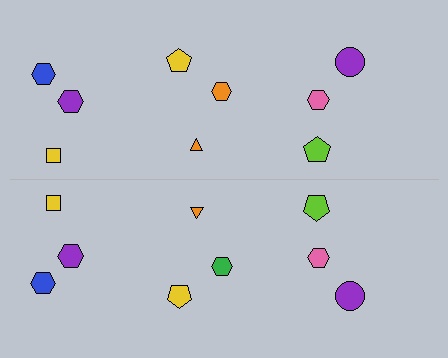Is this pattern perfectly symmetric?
No, the pattern is not perfectly symmetric. The green hexagon on the bottom side breaks the symmetry — its mirror counterpart is orange.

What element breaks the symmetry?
The green hexagon on the bottom side breaks the symmetry — its mirror counterpart is orange.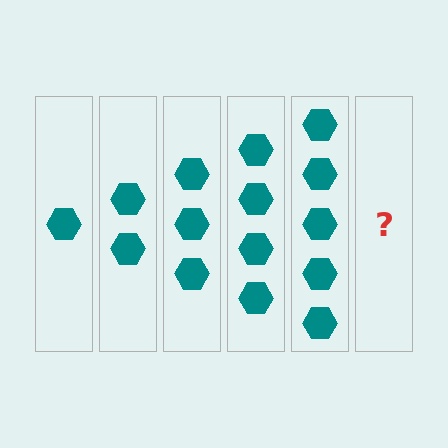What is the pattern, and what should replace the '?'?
The pattern is that each step adds one more hexagon. The '?' should be 6 hexagons.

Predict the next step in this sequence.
The next step is 6 hexagons.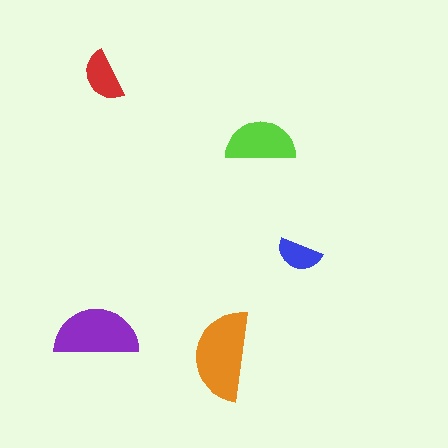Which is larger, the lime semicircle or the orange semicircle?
The orange one.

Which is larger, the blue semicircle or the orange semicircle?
The orange one.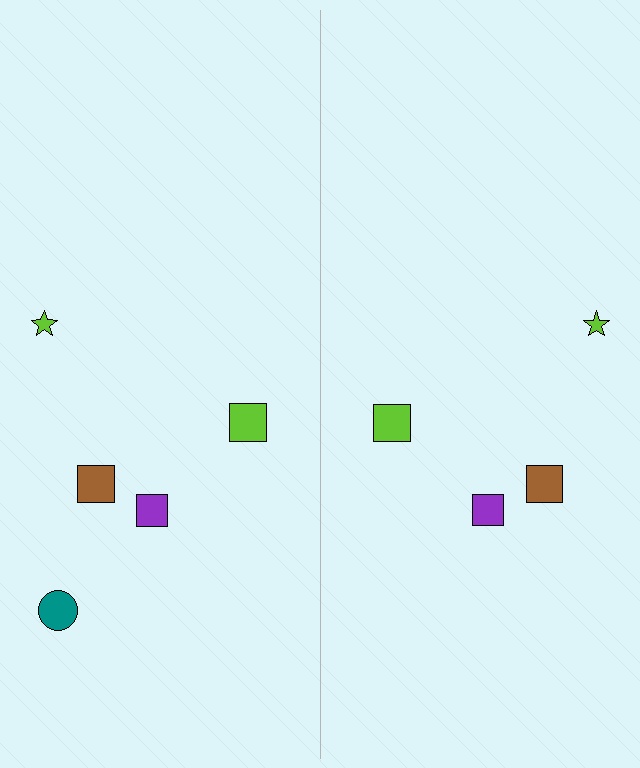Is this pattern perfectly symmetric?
No, the pattern is not perfectly symmetric. A teal circle is missing from the right side.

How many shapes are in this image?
There are 9 shapes in this image.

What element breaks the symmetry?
A teal circle is missing from the right side.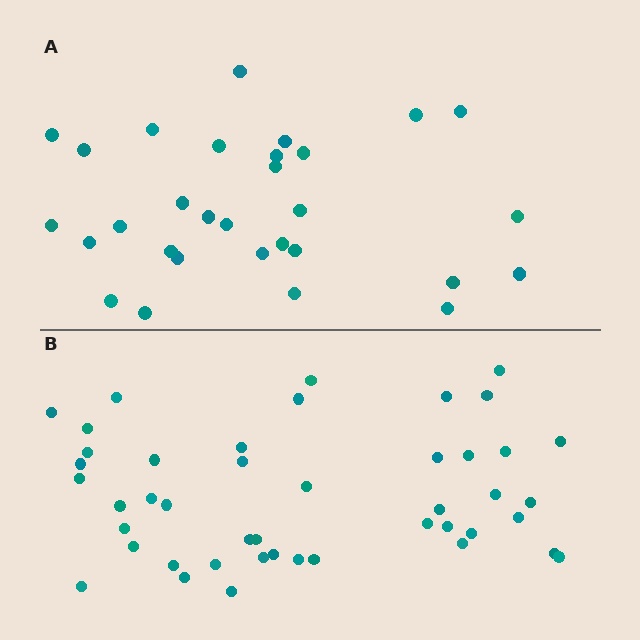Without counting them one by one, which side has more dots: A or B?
Region B (the bottom region) has more dots.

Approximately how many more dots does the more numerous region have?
Region B has approximately 15 more dots than region A.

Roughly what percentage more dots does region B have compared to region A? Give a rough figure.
About 50% more.